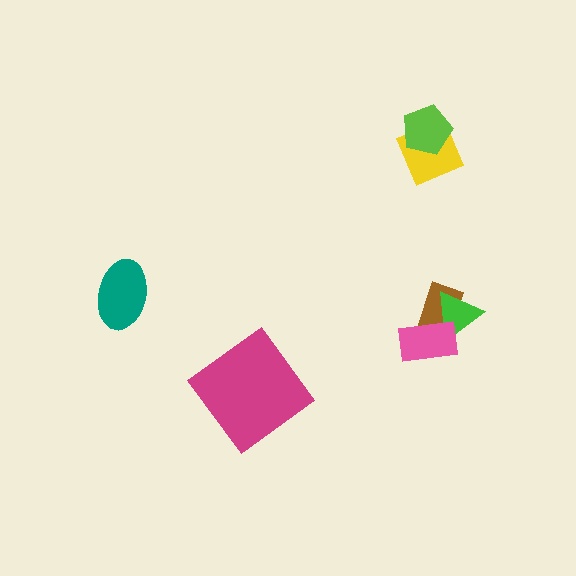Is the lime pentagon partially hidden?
No, no other shape covers it.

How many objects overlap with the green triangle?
2 objects overlap with the green triangle.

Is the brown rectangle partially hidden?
Yes, it is partially covered by another shape.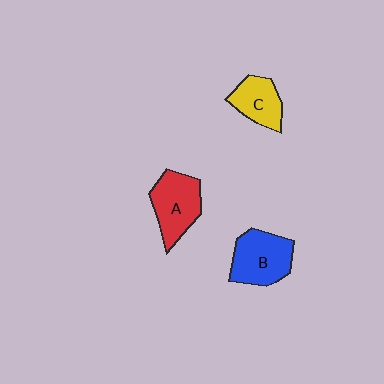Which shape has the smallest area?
Shape C (yellow).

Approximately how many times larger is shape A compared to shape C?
Approximately 1.3 times.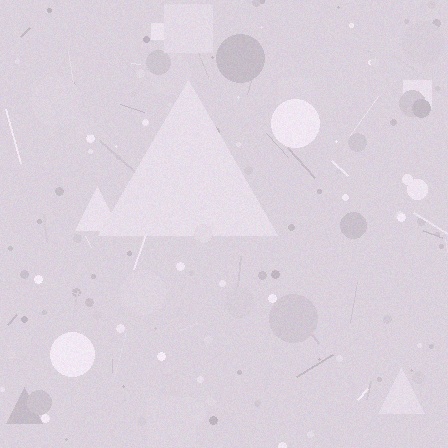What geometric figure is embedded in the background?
A triangle is embedded in the background.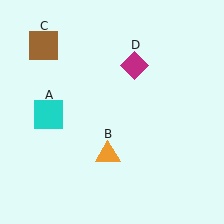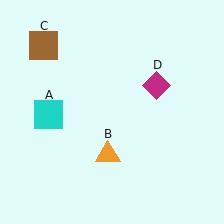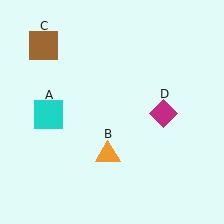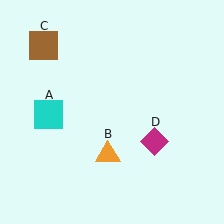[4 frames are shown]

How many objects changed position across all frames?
1 object changed position: magenta diamond (object D).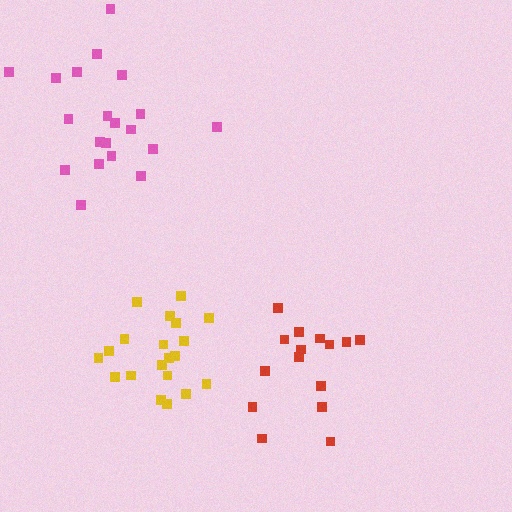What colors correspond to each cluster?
The clusters are colored: red, pink, yellow.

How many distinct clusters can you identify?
There are 3 distinct clusters.